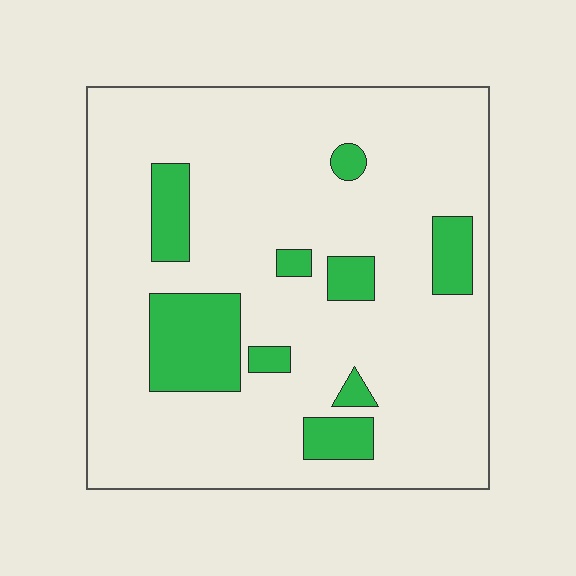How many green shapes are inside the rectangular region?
9.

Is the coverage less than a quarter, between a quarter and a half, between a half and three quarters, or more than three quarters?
Less than a quarter.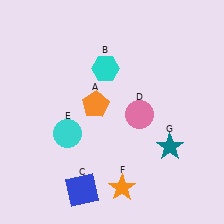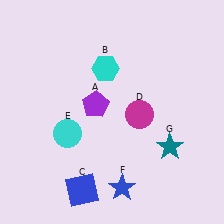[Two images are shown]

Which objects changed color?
A changed from orange to purple. D changed from pink to magenta. F changed from orange to blue.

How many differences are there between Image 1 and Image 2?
There are 3 differences between the two images.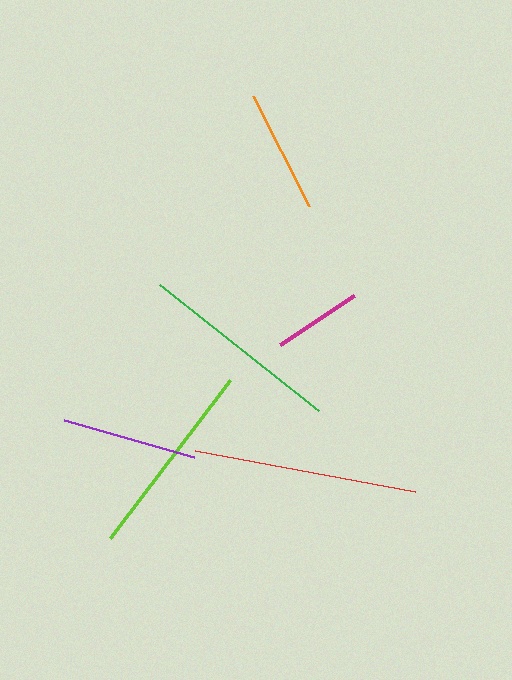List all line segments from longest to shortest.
From longest to shortest: red, green, lime, purple, orange, magenta.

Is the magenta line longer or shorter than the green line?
The green line is longer than the magenta line.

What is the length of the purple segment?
The purple segment is approximately 136 pixels long.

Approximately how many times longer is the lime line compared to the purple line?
The lime line is approximately 1.5 times the length of the purple line.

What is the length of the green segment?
The green segment is approximately 203 pixels long.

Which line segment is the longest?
The red line is the longest at approximately 224 pixels.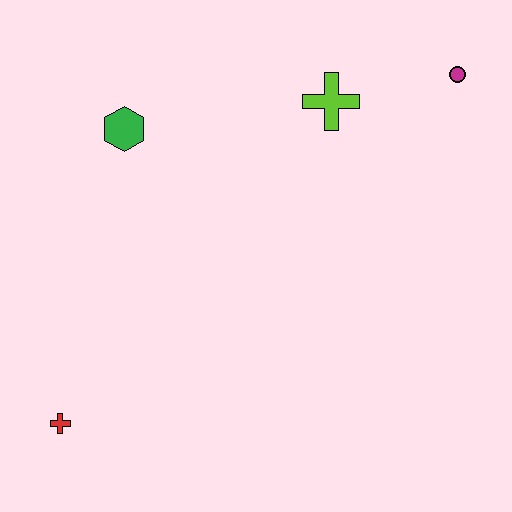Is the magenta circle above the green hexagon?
Yes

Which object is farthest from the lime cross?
The red cross is farthest from the lime cross.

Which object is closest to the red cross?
The green hexagon is closest to the red cross.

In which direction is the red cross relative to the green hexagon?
The red cross is below the green hexagon.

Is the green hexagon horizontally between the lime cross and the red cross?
Yes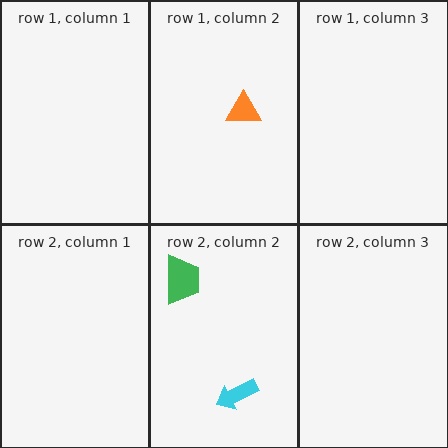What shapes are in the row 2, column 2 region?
The cyan arrow, the green trapezoid.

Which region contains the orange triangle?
The row 1, column 2 region.